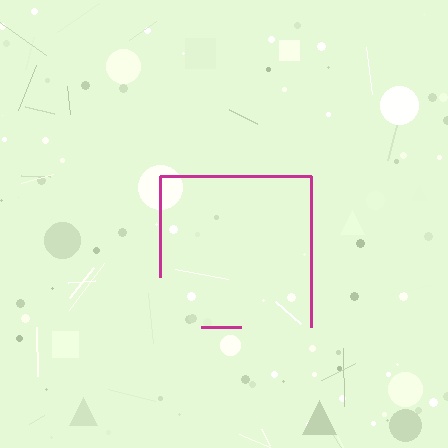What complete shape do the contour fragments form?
The contour fragments form a square.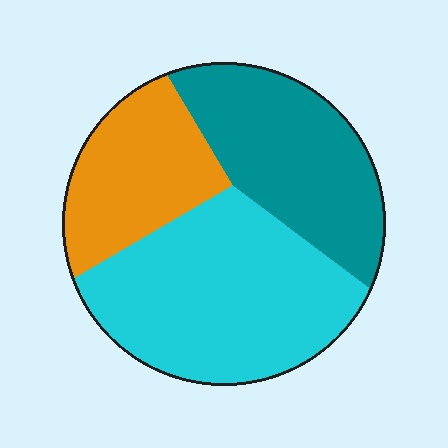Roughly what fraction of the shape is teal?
Teal covers around 30% of the shape.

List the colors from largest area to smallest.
From largest to smallest: cyan, teal, orange.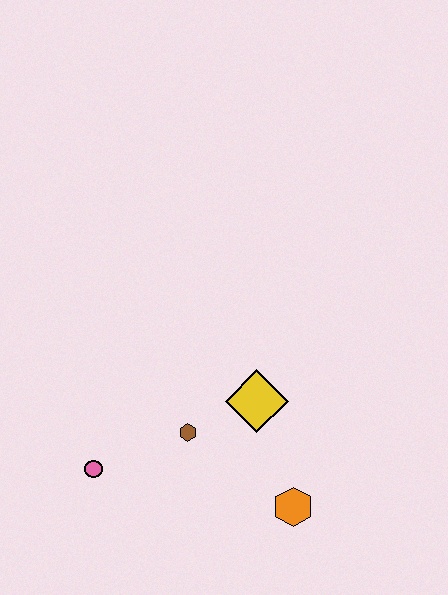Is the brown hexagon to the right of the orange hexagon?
No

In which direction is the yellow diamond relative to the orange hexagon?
The yellow diamond is above the orange hexagon.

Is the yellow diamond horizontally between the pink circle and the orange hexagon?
Yes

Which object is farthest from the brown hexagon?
The orange hexagon is farthest from the brown hexagon.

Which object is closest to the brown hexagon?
The yellow diamond is closest to the brown hexagon.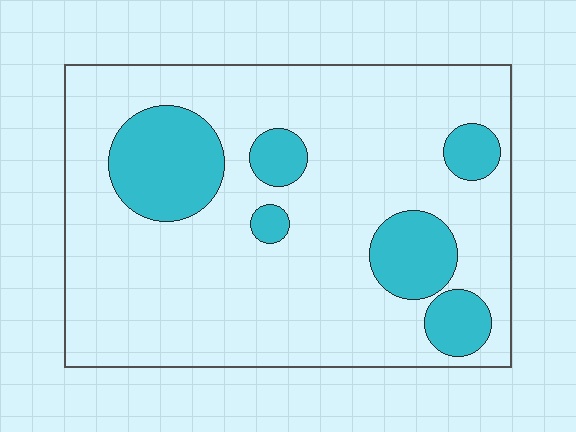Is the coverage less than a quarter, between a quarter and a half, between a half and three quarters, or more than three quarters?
Less than a quarter.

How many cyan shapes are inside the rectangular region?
6.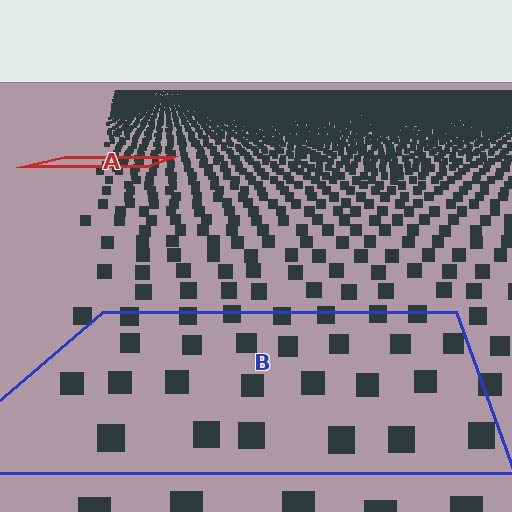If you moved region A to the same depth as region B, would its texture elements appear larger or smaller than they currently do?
They would appear larger. At a closer depth, the same texture elements are projected at a bigger on-screen size.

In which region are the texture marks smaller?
The texture marks are smaller in region A, because it is farther away.